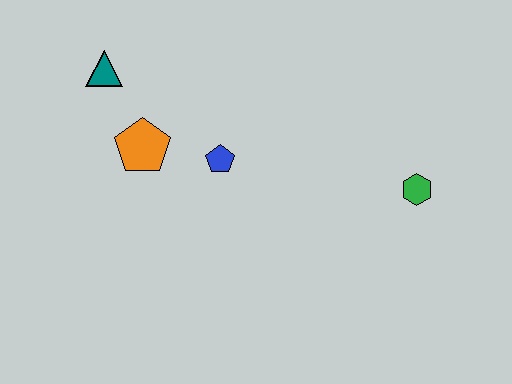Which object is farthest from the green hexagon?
The teal triangle is farthest from the green hexagon.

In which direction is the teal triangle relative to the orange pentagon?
The teal triangle is above the orange pentagon.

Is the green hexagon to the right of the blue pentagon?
Yes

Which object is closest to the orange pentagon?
The blue pentagon is closest to the orange pentagon.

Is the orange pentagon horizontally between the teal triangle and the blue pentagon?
Yes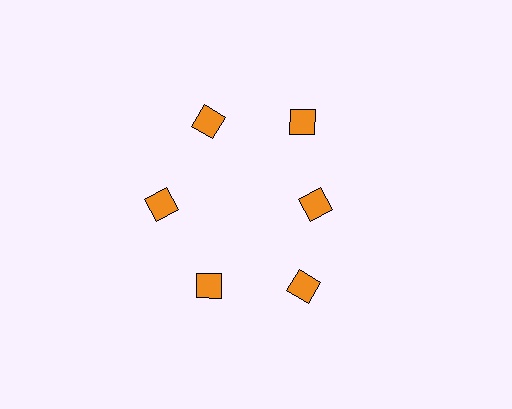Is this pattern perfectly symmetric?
No. The 6 orange diamonds are arranged in a ring, but one element near the 3 o'clock position is pulled inward toward the center, breaking the 6-fold rotational symmetry.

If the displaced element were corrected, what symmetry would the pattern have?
It would have 6-fold rotational symmetry — the pattern would map onto itself every 60 degrees.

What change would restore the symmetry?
The symmetry would be restored by moving it outward, back onto the ring so that all 6 diamonds sit at equal angles and equal distance from the center.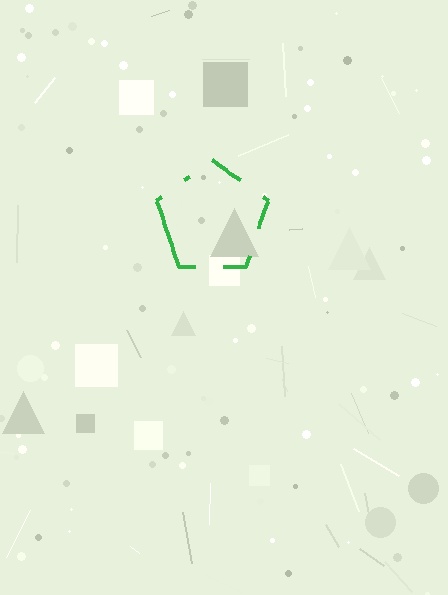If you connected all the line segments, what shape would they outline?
They would outline a pentagon.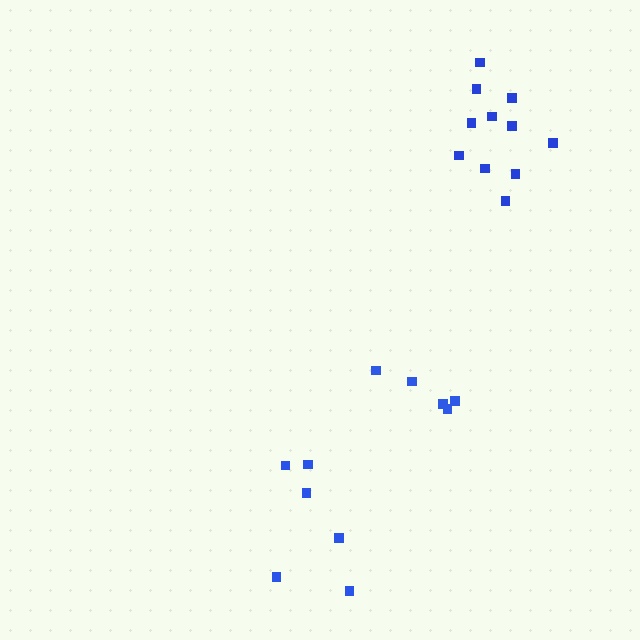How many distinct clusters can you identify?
There are 3 distinct clusters.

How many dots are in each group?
Group 1: 5 dots, Group 2: 11 dots, Group 3: 6 dots (22 total).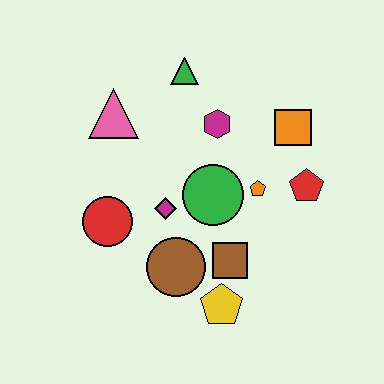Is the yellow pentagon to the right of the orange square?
No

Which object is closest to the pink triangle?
The green triangle is closest to the pink triangle.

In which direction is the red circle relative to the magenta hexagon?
The red circle is to the left of the magenta hexagon.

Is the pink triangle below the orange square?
No